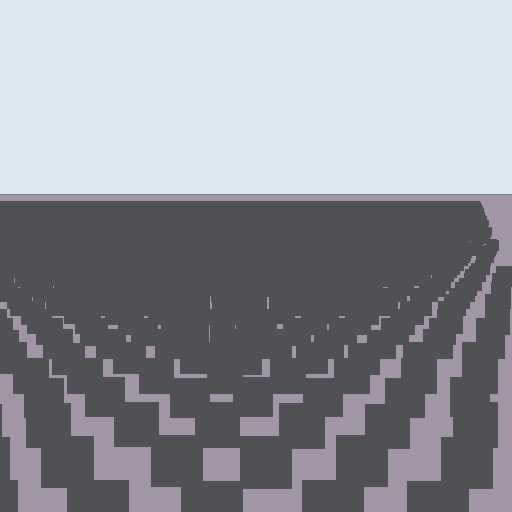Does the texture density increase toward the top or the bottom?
Density increases toward the top.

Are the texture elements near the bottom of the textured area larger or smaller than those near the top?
Larger. Near the bottom, elements are closer to the viewer and appear at a bigger on-screen size.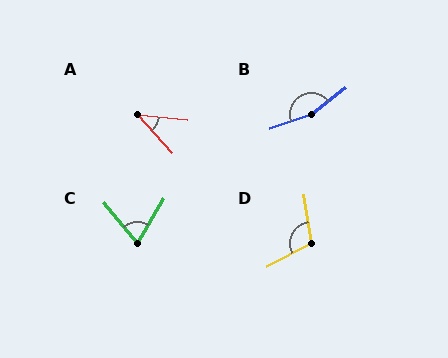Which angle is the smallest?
A, at approximately 42 degrees.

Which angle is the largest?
B, at approximately 161 degrees.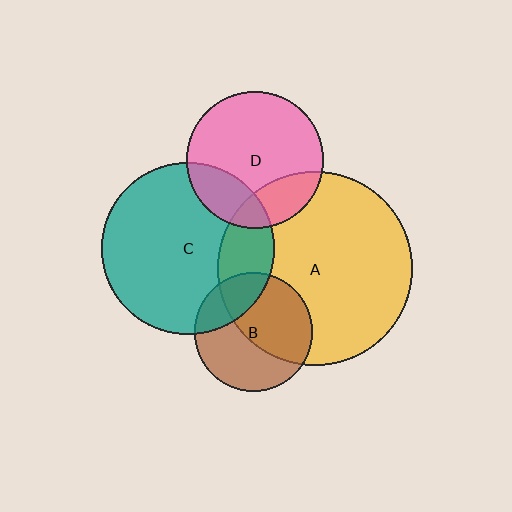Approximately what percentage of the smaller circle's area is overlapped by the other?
Approximately 25%.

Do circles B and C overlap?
Yes.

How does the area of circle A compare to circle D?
Approximately 2.0 times.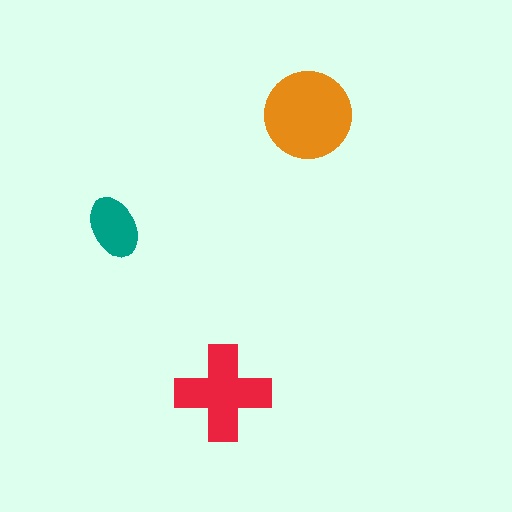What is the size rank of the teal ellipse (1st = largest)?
3rd.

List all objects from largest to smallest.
The orange circle, the red cross, the teal ellipse.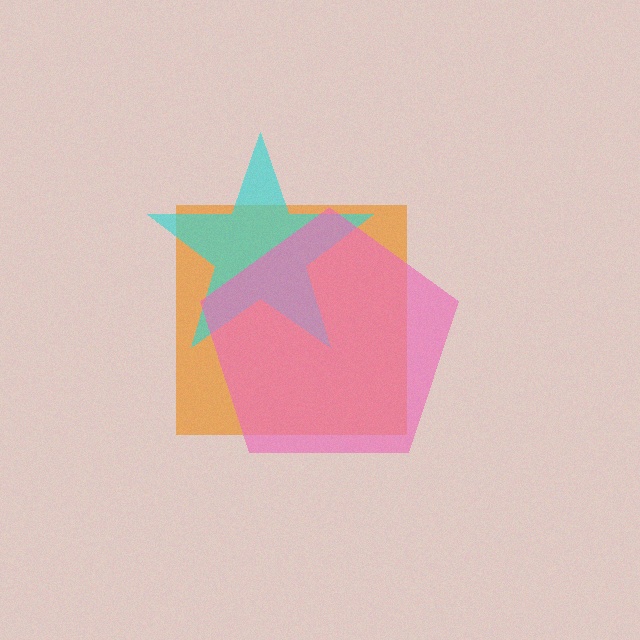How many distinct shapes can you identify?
There are 3 distinct shapes: an orange square, a cyan star, a pink pentagon.